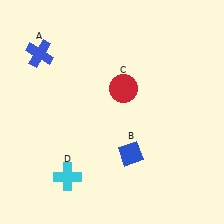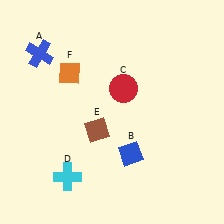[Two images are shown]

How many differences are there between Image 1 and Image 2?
There are 2 differences between the two images.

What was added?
A brown diamond (E), an orange diamond (F) were added in Image 2.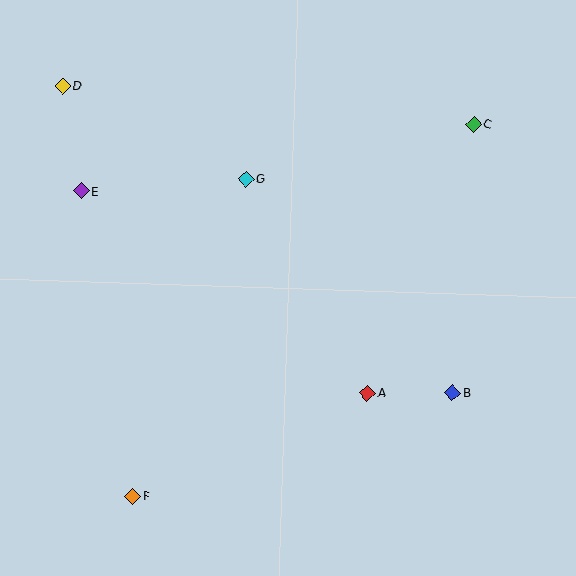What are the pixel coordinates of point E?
Point E is at (82, 191).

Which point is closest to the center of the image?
Point G at (246, 179) is closest to the center.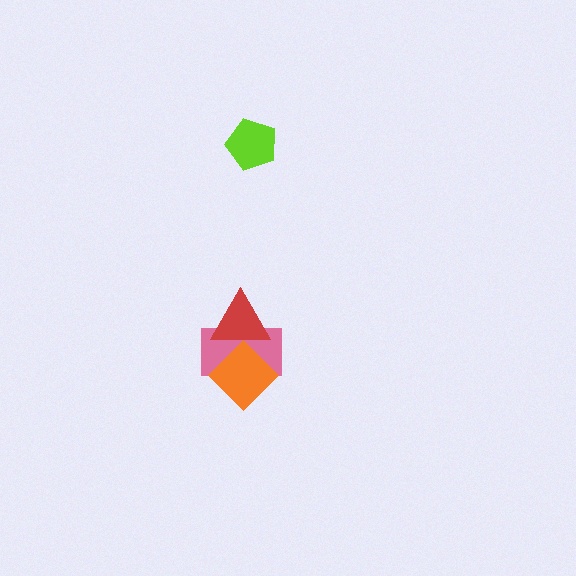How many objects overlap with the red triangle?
2 objects overlap with the red triangle.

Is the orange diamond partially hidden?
Yes, it is partially covered by another shape.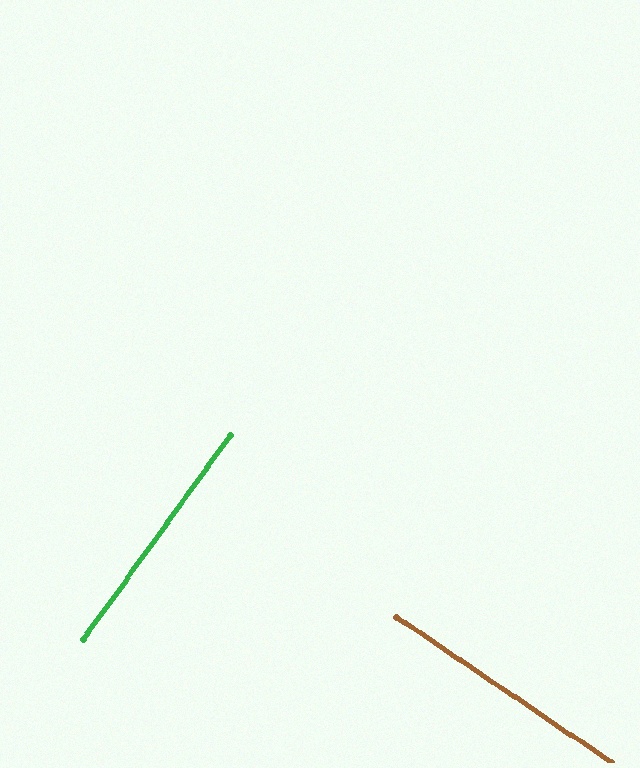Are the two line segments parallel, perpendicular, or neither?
Perpendicular — they meet at approximately 88°.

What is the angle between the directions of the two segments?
Approximately 88 degrees.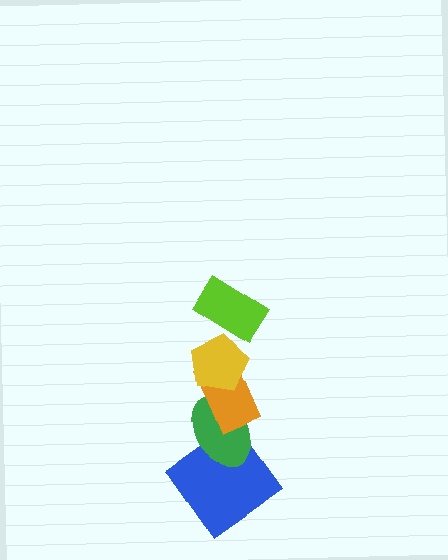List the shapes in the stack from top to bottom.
From top to bottom: the lime rectangle, the yellow pentagon, the orange rectangle, the green ellipse, the blue diamond.